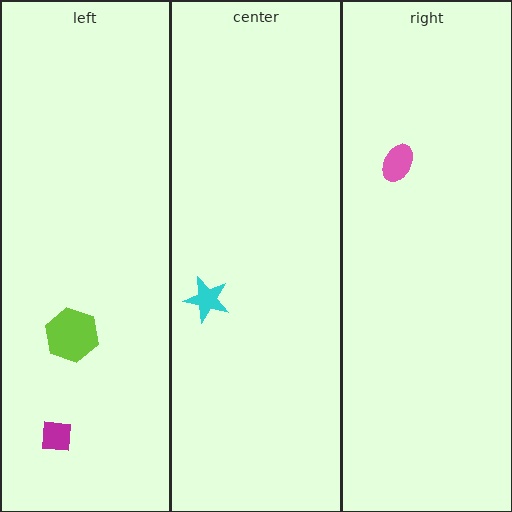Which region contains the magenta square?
The left region.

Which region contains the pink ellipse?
The right region.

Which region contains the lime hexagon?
The left region.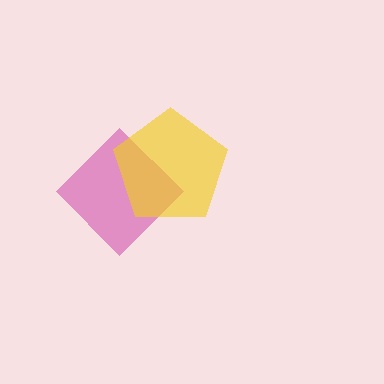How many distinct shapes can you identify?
There are 2 distinct shapes: a magenta diamond, a yellow pentagon.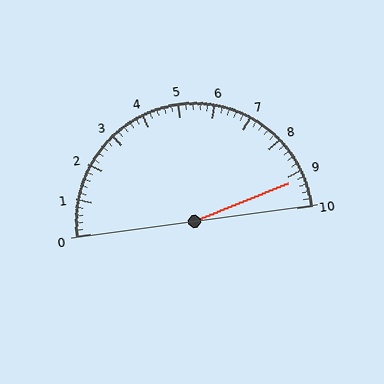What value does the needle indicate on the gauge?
The needle indicates approximately 9.2.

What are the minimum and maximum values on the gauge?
The gauge ranges from 0 to 10.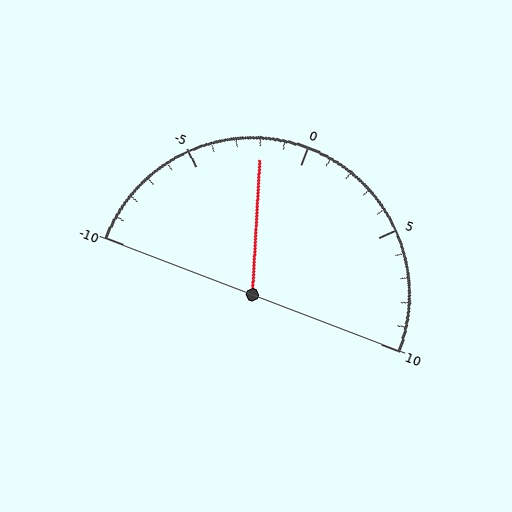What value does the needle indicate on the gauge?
The needle indicates approximately -2.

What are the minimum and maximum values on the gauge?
The gauge ranges from -10 to 10.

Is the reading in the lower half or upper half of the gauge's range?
The reading is in the lower half of the range (-10 to 10).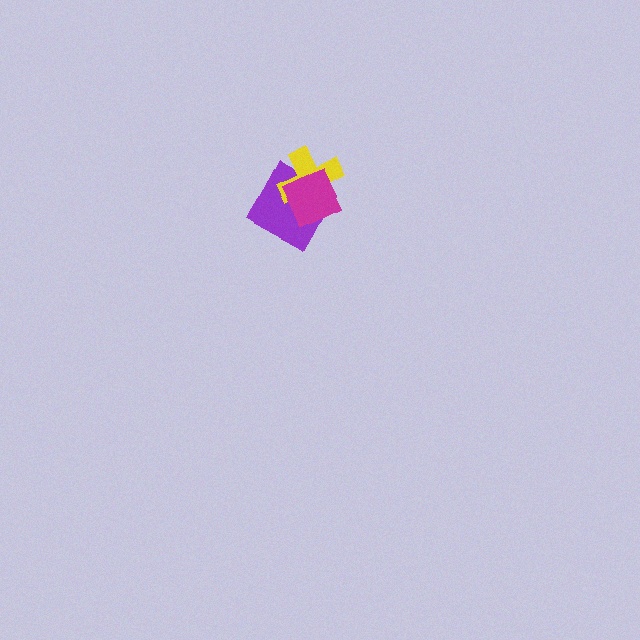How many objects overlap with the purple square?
2 objects overlap with the purple square.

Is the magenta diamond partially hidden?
No, no other shape covers it.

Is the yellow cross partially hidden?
Yes, it is partially covered by another shape.